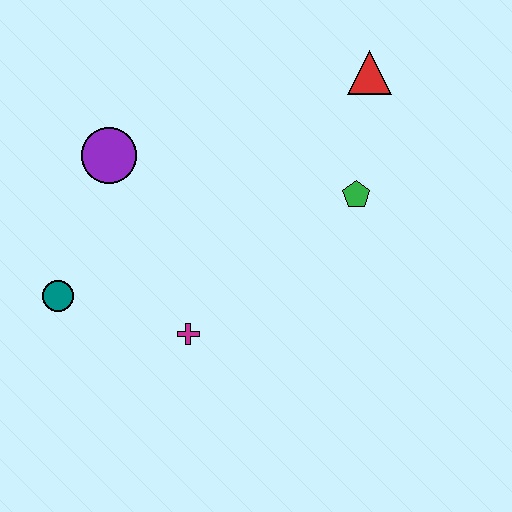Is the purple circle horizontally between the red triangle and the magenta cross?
No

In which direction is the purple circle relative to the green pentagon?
The purple circle is to the left of the green pentagon.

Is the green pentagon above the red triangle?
No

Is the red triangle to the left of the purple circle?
No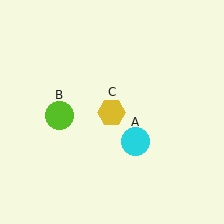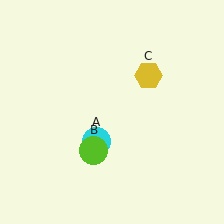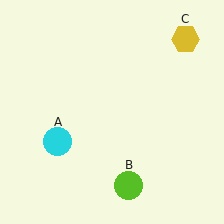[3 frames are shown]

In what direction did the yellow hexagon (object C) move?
The yellow hexagon (object C) moved up and to the right.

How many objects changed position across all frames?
3 objects changed position: cyan circle (object A), lime circle (object B), yellow hexagon (object C).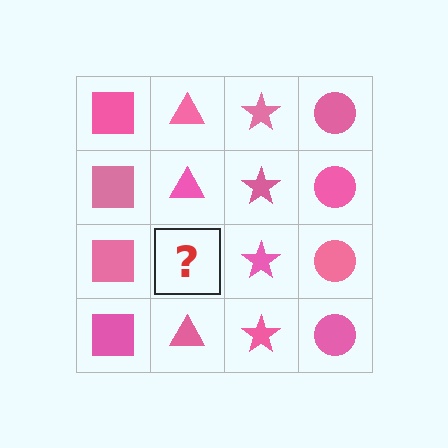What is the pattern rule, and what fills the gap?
The rule is that each column has a consistent shape. The gap should be filled with a pink triangle.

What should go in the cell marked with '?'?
The missing cell should contain a pink triangle.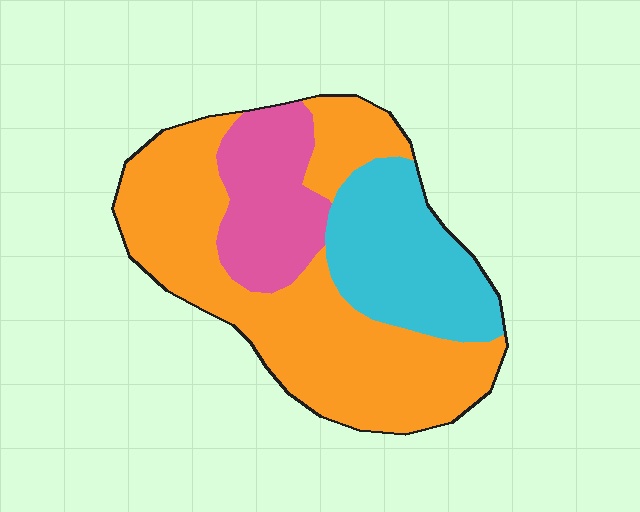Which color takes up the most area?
Orange, at roughly 55%.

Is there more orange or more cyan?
Orange.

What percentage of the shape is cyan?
Cyan covers about 25% of the shape.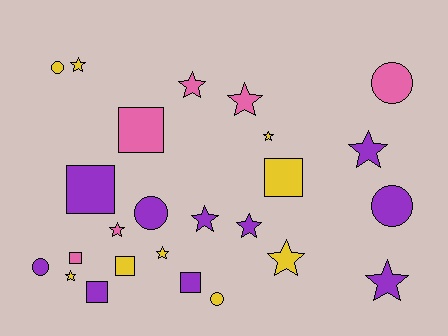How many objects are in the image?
There are 25 objects.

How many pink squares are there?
There are 2 pink squares.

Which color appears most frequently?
Purple, with 10 objects.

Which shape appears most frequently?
Star, with 12 objects.